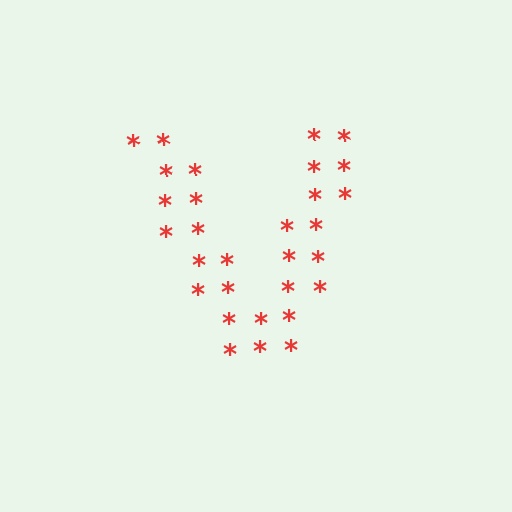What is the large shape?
The large shape is the letter V.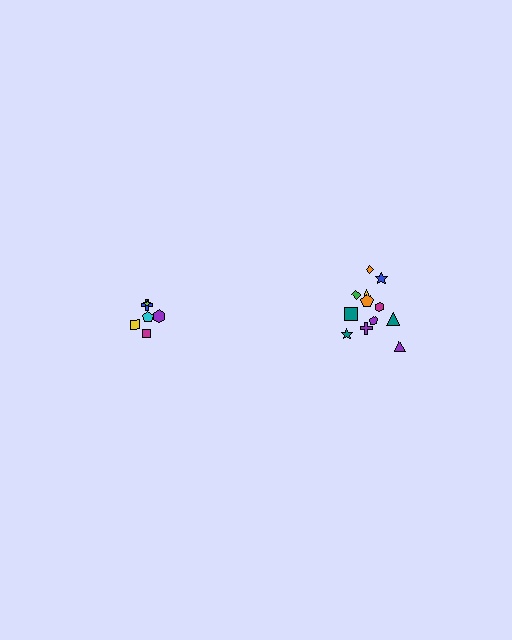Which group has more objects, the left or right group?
The right group.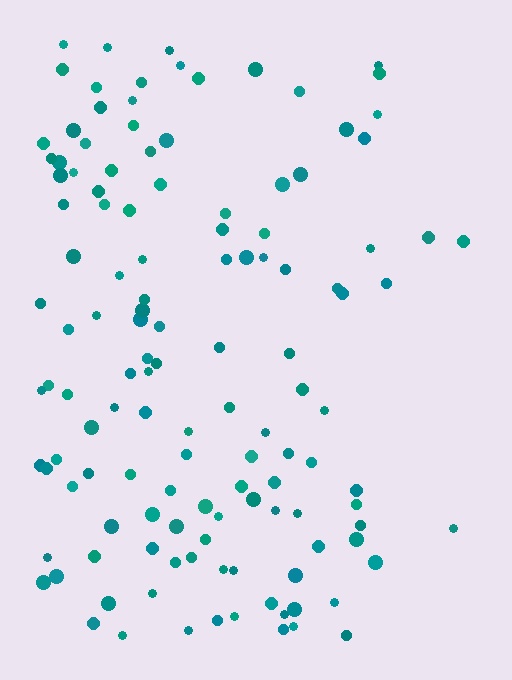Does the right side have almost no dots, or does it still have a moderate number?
Still a moderate number, just noticeably fewer than the left.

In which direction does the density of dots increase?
From right to left, with the left side densest.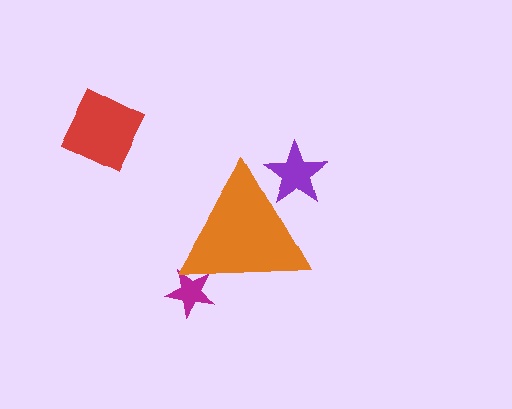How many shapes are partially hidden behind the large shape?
2 shapes are partially hidden.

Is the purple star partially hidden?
Yes, the purple star is partially hidden behind the orange triangle.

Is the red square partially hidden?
No, the red square is fully visible.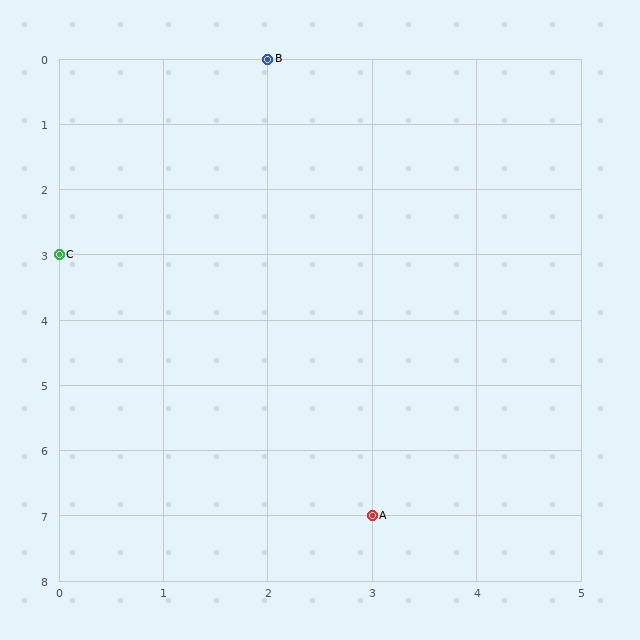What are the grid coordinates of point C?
Point C is at grid coordinates (0, 3).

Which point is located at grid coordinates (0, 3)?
Point C is at (0, 3).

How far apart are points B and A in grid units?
Points B and A are 1 column and 7 rows apart (about 7.1 grid units diagonally).